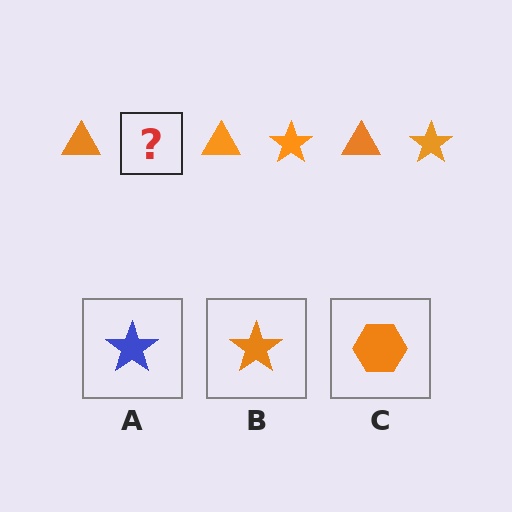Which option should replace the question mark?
Option B.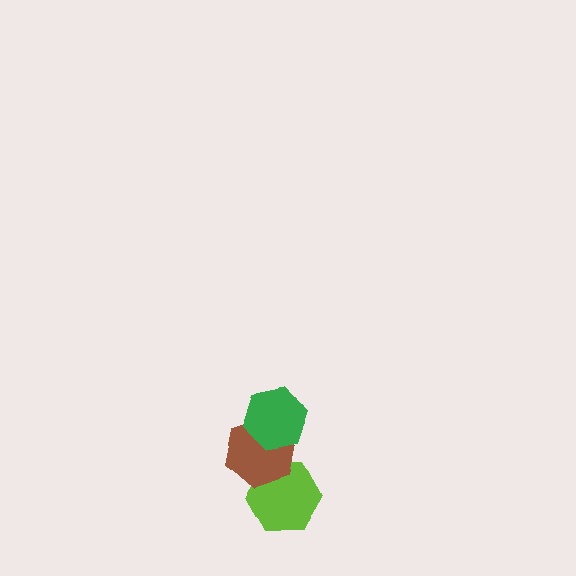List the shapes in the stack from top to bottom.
From top to bottom: the green hexagon, the brown hexagon, the lime hexagon.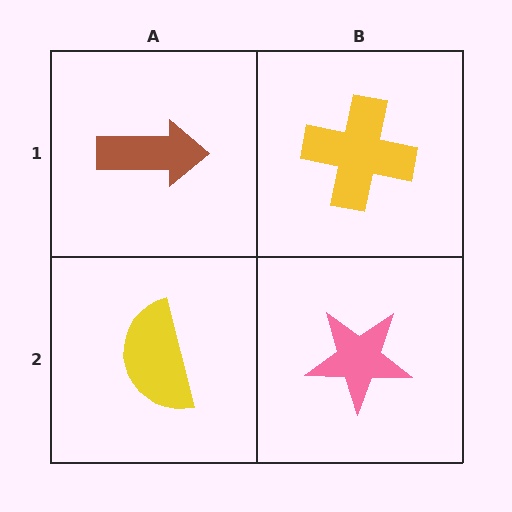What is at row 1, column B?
A yellow cross.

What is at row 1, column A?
A brown arrow.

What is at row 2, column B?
A pink star.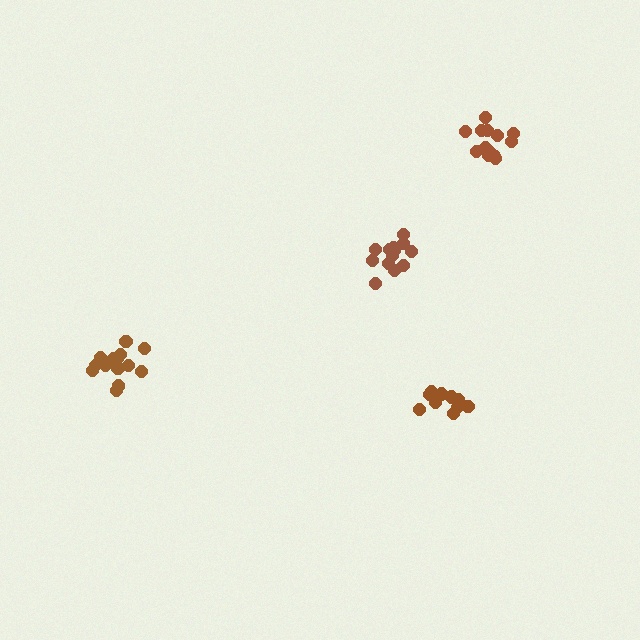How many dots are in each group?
Group 1: 13 dots, Group 2: 14 dots, Group 3: 13 dots, Group 4: 10 dots (50 total).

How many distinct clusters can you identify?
There are 4 distinct clusters.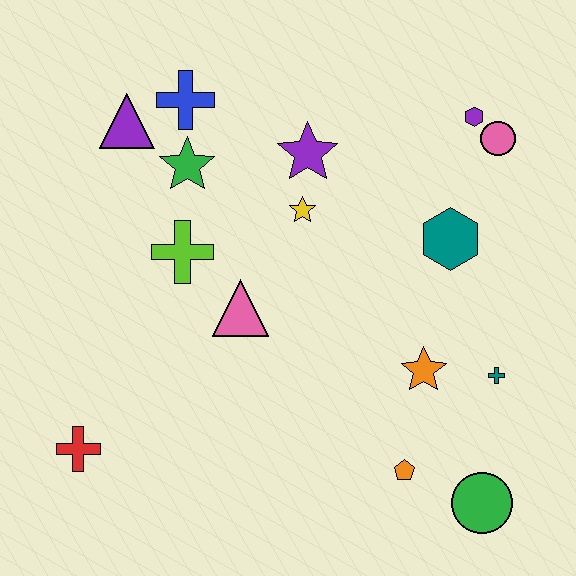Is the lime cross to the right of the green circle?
No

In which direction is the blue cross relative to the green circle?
The blue cross is above the green circle.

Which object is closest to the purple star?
The yellow star is closest to the purple star.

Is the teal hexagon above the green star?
No